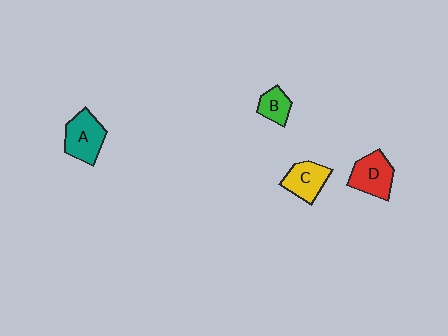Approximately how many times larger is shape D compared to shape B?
Approximately 1.7 times.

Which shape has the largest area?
Shape A (teal).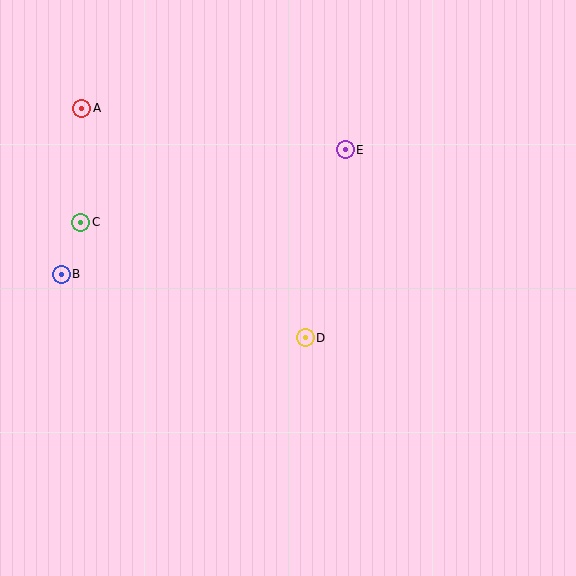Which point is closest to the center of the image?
Point D at (305, 338) is closest to the center.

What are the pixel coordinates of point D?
Point D is at (305, 338).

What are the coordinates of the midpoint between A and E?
The midpoint between A and E is at (214, 129).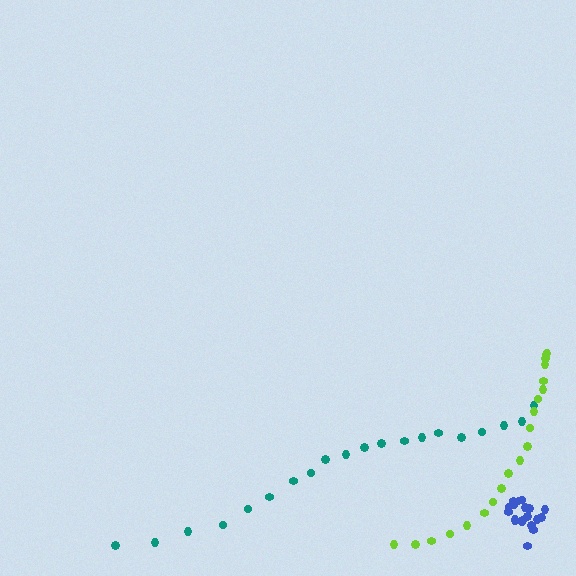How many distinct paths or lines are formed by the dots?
There are 3 distinct paths.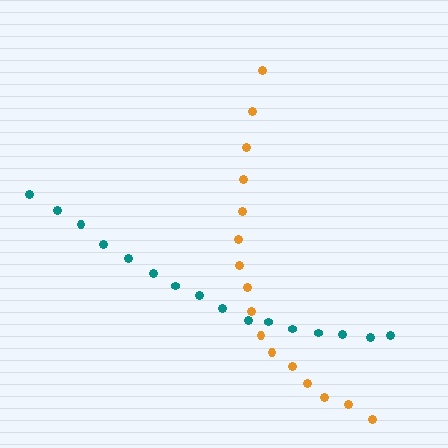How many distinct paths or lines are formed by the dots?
There are 2 distinct paths.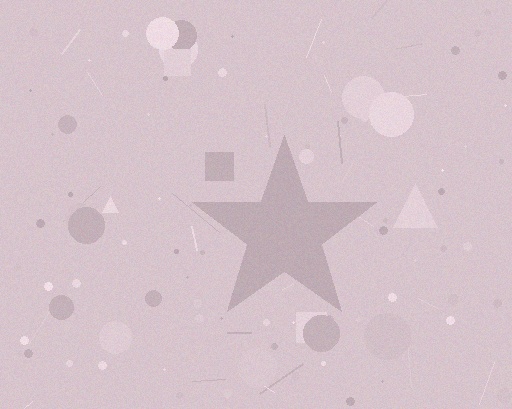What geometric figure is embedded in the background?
A star is embedded in the background.